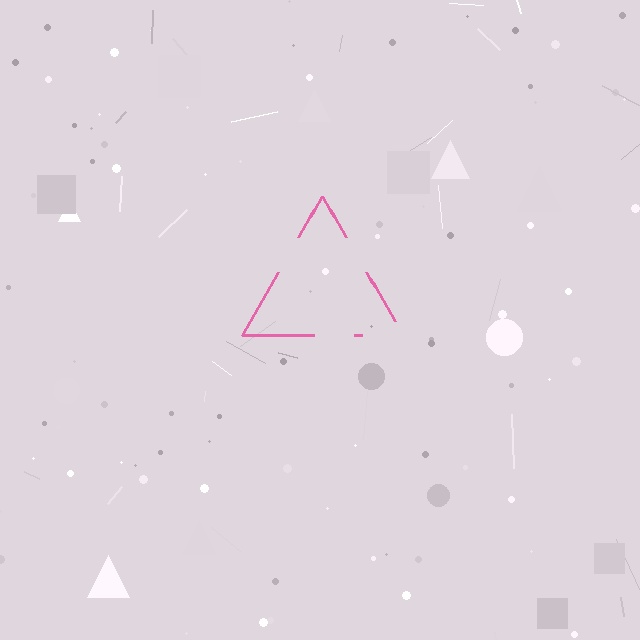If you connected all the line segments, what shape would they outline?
They would outline a triangle.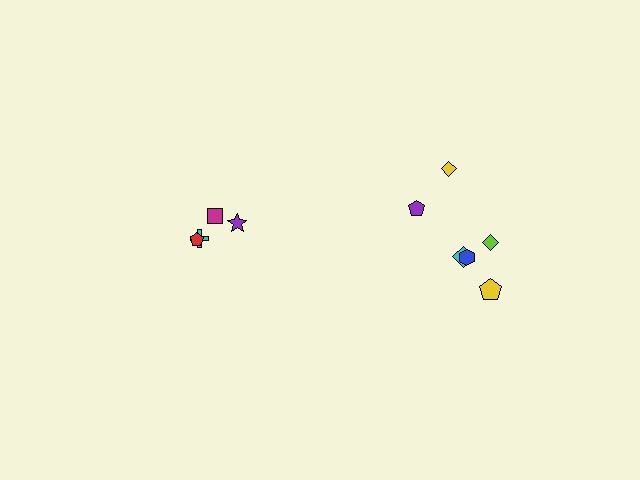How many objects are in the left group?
There are 4 objects.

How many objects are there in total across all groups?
There are 10 objects.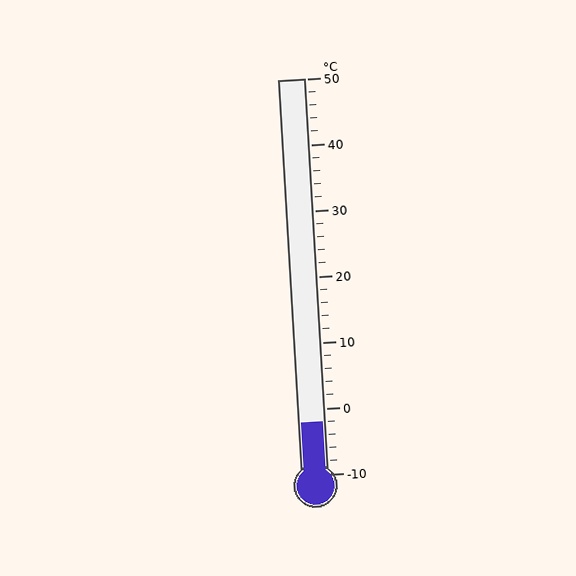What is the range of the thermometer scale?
The thermometer scale ranges from -10°C to 50°C.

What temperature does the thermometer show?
The thermometer shows approximately -2°C.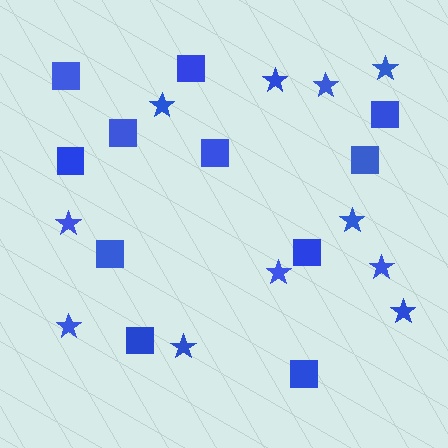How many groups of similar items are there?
There are 2 groups: one group of stars (11) and one group of squares (11).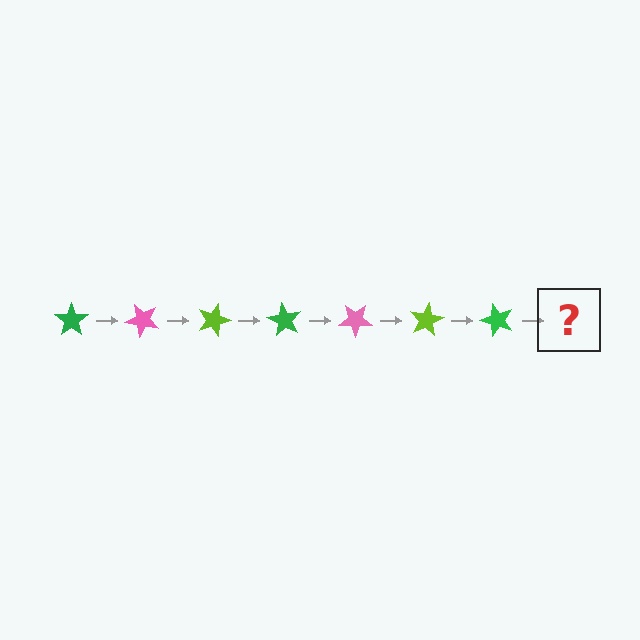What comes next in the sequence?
The next element should be a pink star, rotated 315 degrees from the start.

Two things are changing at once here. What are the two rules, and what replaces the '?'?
The two rules are that it rotates 45 degrees each step and the color cycles through green, pink, and lime. The '?' should be a pink star, rotated 315 degrees from the start.